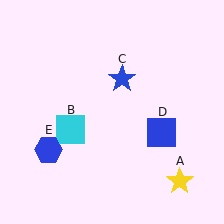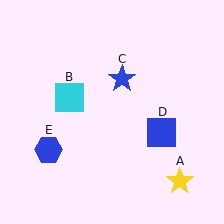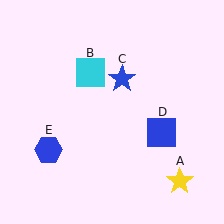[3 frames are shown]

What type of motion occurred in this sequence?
The cyan square (object B) rotated clockwise around the center of the scene.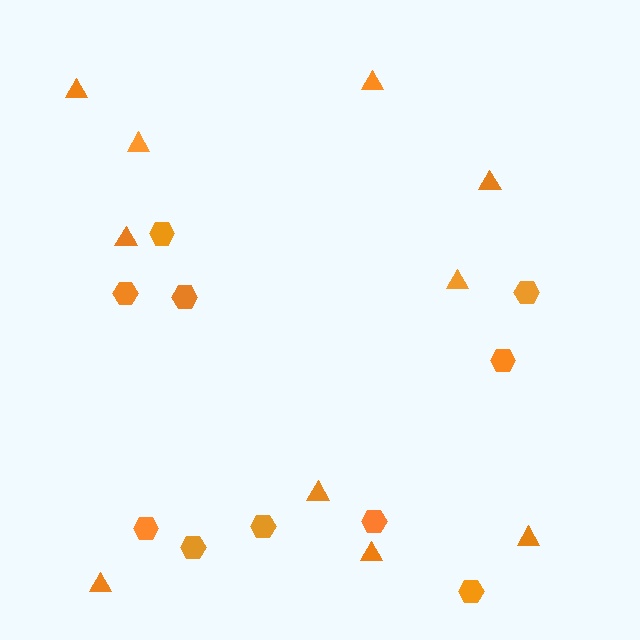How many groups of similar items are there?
There are 2 groups: one group of triangles (10) and one group of hexagons (10).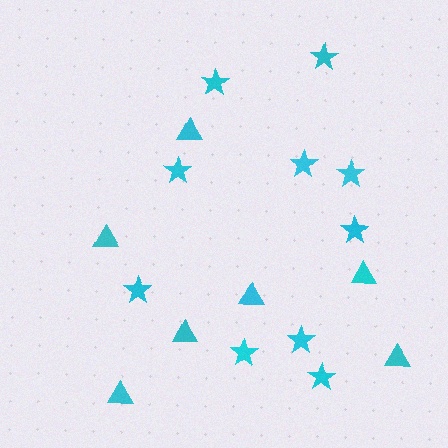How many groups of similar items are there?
There are 2 groups: one group of stars (10) and one group of triangles (7).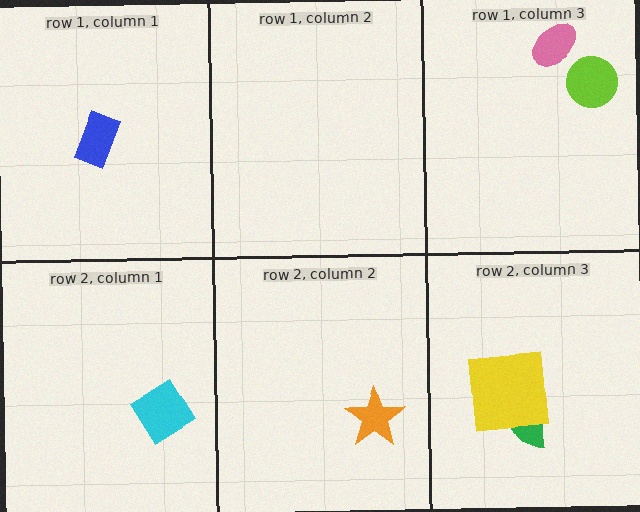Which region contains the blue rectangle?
The row 1, column 1 region.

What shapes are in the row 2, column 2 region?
The orange star.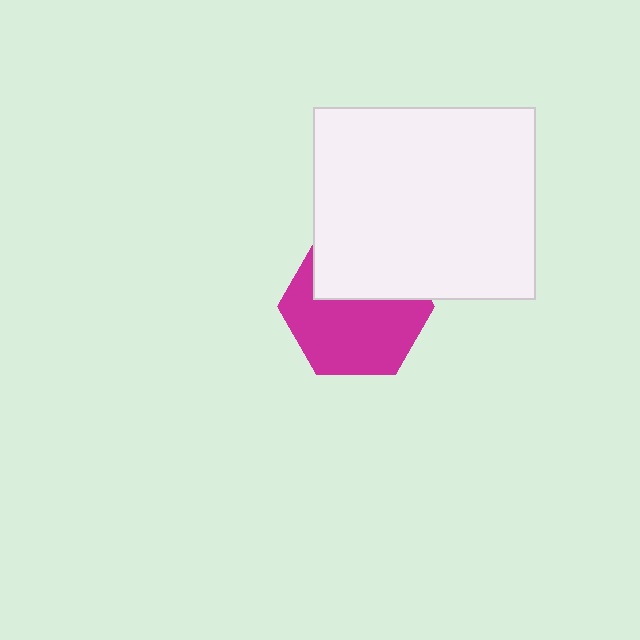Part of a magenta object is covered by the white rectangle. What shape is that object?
It is a hexagon.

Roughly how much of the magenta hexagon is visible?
About half of it is visible (roughly 62%).